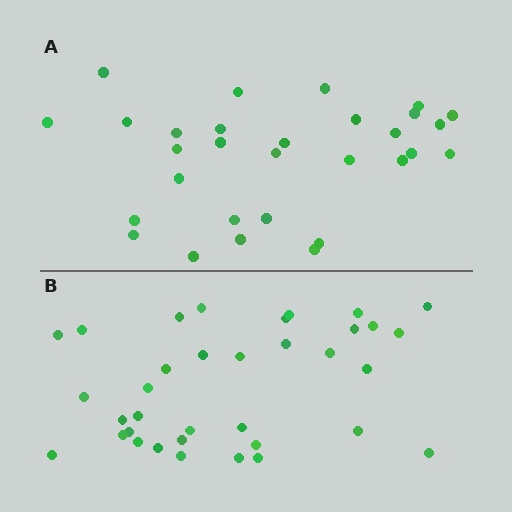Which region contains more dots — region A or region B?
Region B (the bottom region) has more dots.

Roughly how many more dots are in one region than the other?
Region B has about 5 more dots than region A.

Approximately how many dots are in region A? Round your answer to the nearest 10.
About 30 dots.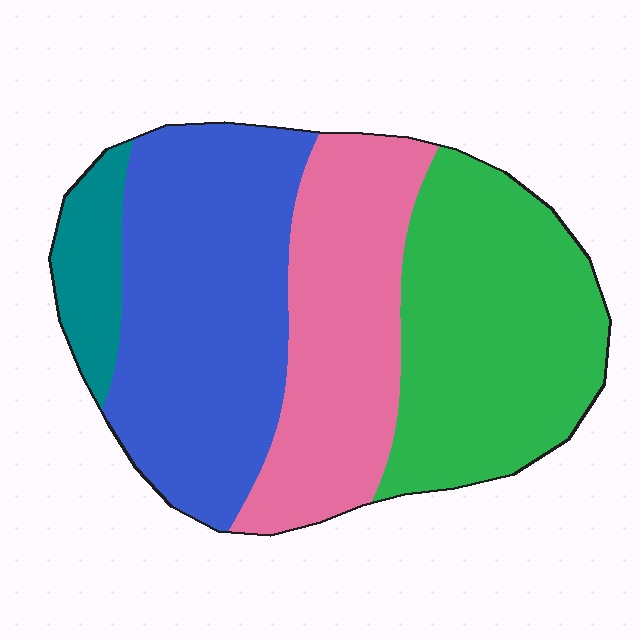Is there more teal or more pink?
Pink.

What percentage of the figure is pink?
Pink takes up about one quarter (1/4) of the figure.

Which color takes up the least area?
Teal, at roughly 10%.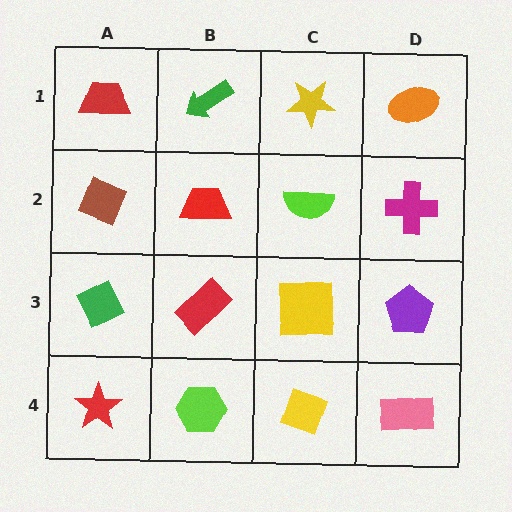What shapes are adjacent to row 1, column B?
A red trapezoid (row 2, column B), a red trapezoid (row 1, column A), a yellow star (row 1, column C).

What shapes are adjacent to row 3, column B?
A red trapezoid (row 2, column B), a lime hexagon (row 4, column B), a green diamond (row 3, column A), a yellow square (row 3, column C).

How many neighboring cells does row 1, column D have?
2.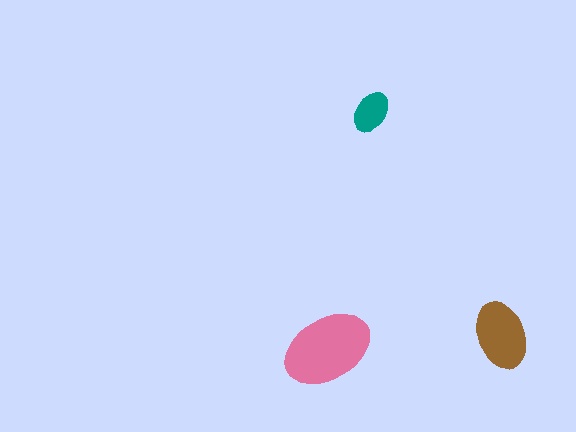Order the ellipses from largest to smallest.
the pink one, the brown one, the teal one.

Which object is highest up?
The teal ellipse is topmost.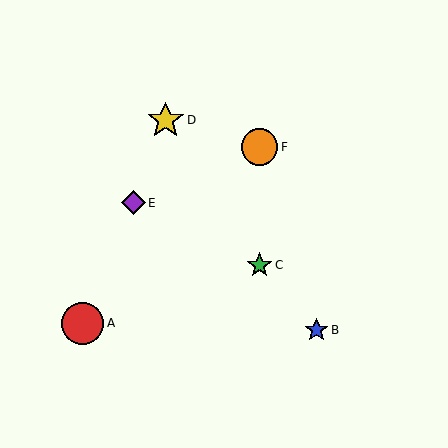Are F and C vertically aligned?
Yes, both are at x≈259.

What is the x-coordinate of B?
Object B is at x≈317.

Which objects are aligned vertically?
Objects C, F are aligned vertically.